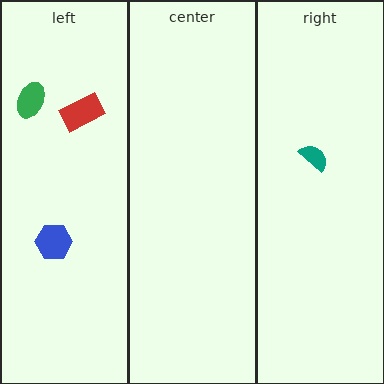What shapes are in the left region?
The green ellipse, the red rectangle, the blue hexagon.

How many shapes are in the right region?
1.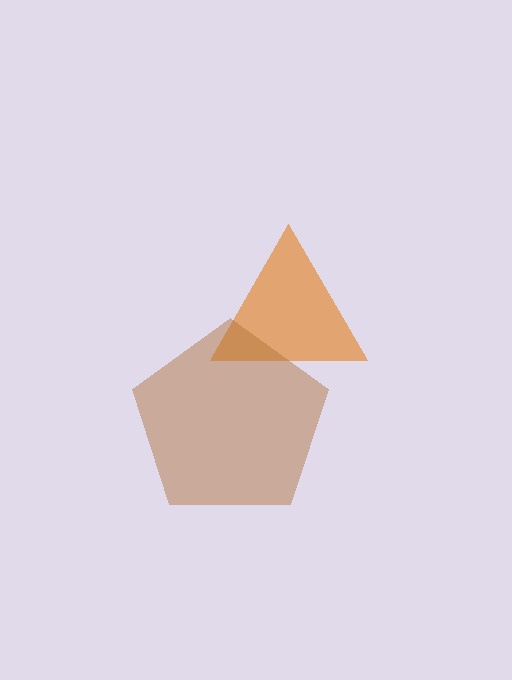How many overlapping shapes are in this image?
There are 2 overlapping shapes in the image.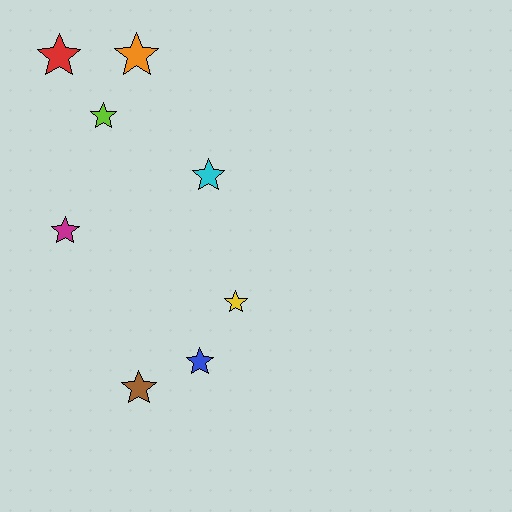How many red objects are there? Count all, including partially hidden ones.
There is 1 red object.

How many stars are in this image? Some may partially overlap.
There are 8 stars.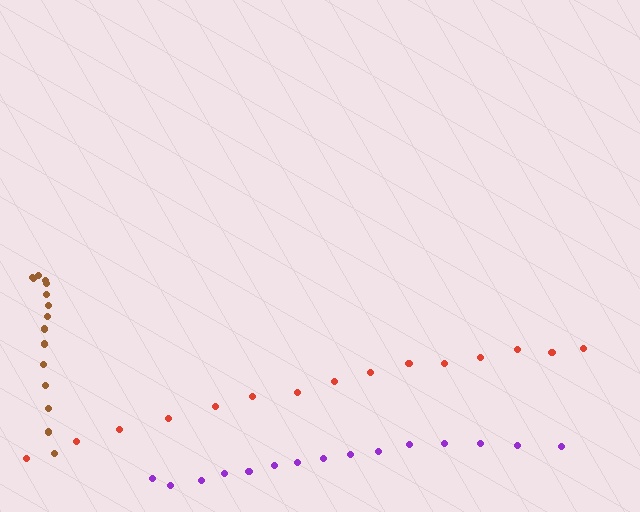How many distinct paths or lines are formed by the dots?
There are 3 distinct paths.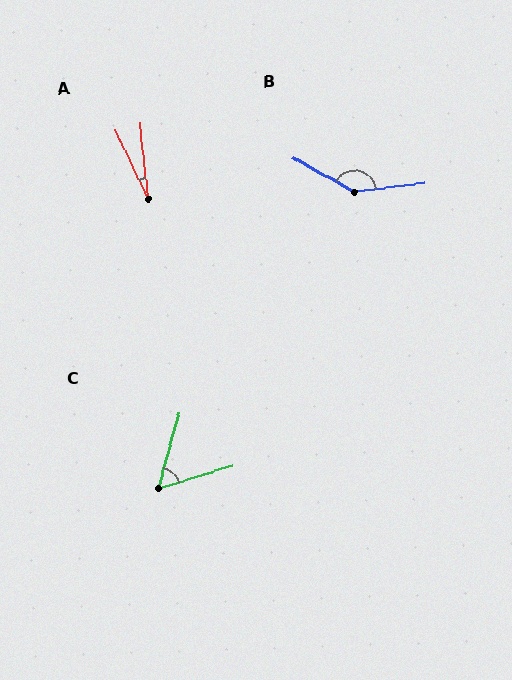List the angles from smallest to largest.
A (19°), C (57°), B (143°).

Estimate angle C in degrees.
Approximately 57 degrees.